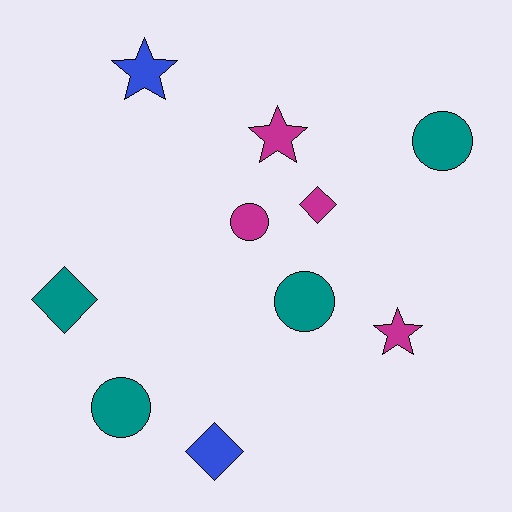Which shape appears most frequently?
Circle, with 4 objects.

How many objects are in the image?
There are 10 objects.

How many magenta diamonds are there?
There is 1 magenta diamond.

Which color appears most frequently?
Magenta, with 4 objects.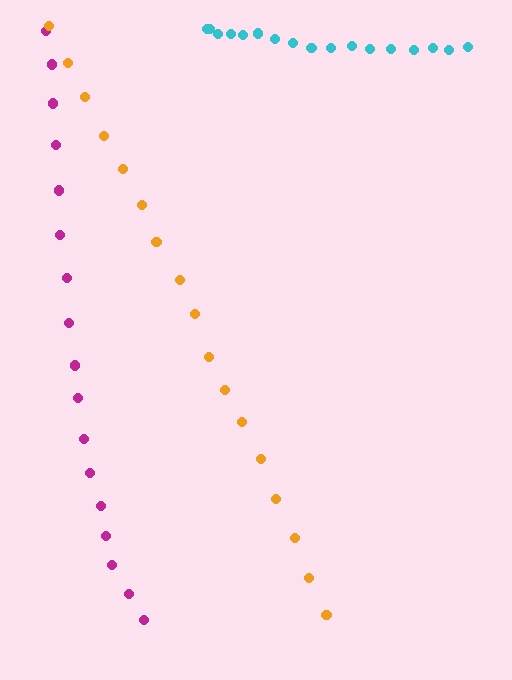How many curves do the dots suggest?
There are 3 distinct paths.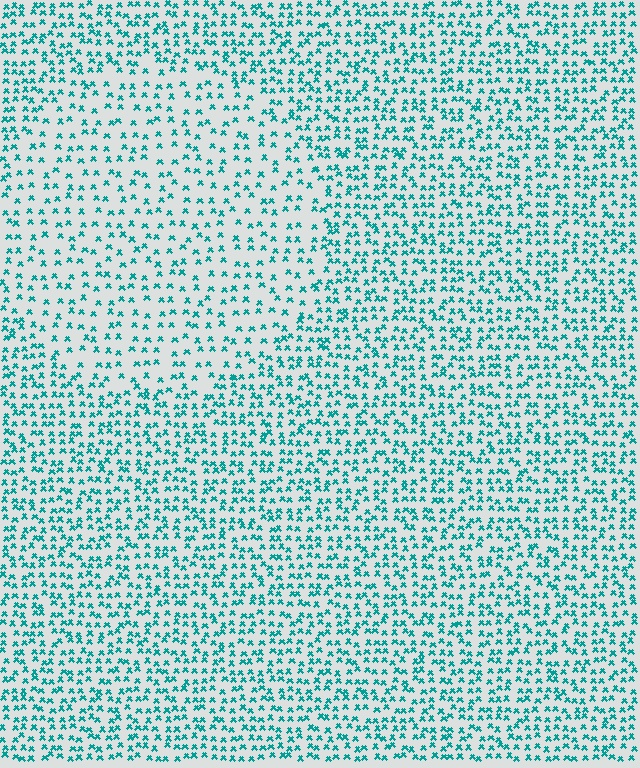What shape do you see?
I see a circle.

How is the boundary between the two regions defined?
The boundary is defined by a change in element density (approximately 1.8x ratio). All elements are the same color, size, and shape.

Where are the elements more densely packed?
The elements are more densely packed outside the circle boundary.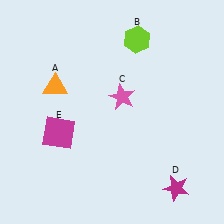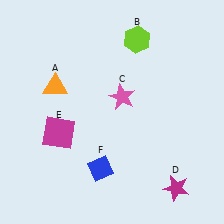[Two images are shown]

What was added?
A blue diamond (F) was added in Image 2.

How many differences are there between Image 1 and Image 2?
There is 1 difference between the two images.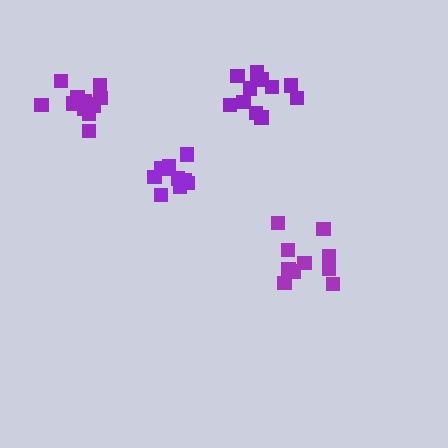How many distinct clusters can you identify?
There are 4 distinct clusters.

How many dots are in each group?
Group 1: 10 dots, Group 2: 15 dots, Group 3: 10 dots, Group 4: 12 dots (47 total).